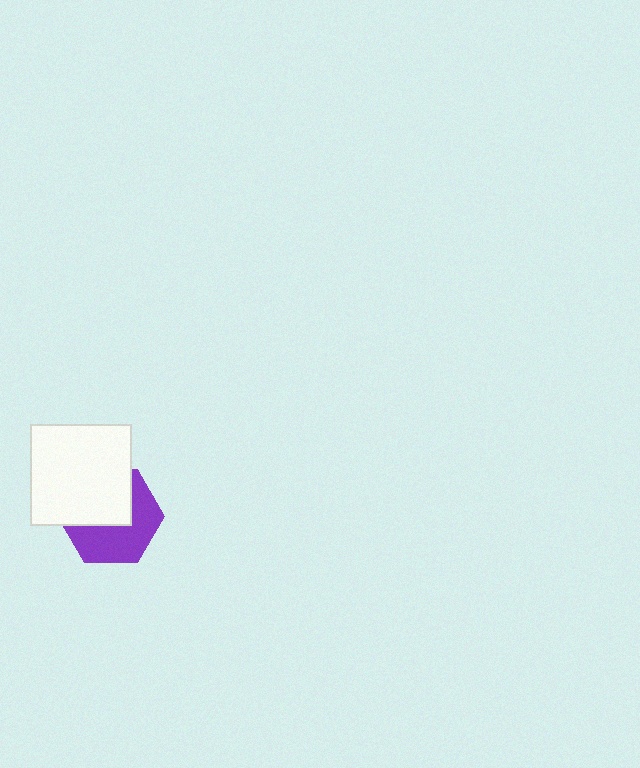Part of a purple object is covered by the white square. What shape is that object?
It is a hexagon.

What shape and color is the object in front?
The object in front is a white square.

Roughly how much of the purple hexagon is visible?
About half of it is visible (roughly 54%).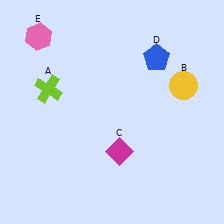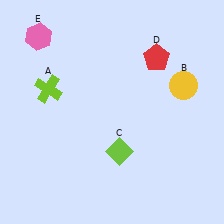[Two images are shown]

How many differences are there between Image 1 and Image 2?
There are 2 differences between the two images.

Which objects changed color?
C changed from magenta to lime. D changed from blue to red.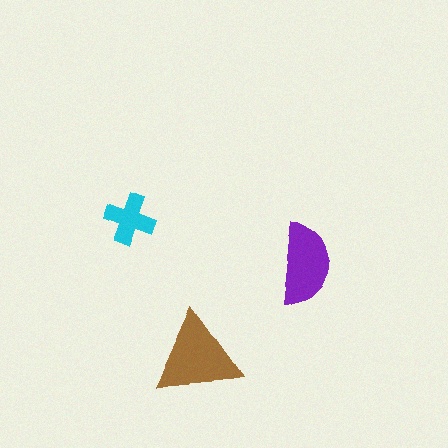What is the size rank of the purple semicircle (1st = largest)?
2nd.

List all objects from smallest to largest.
The cyan cross, the purple semicircle, the brown triangle.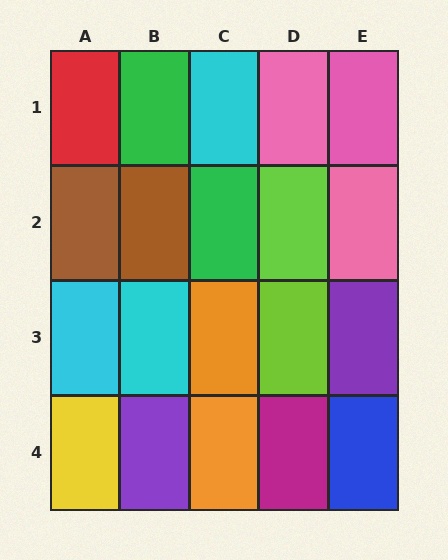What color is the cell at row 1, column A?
Red.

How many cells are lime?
2 cells are lime.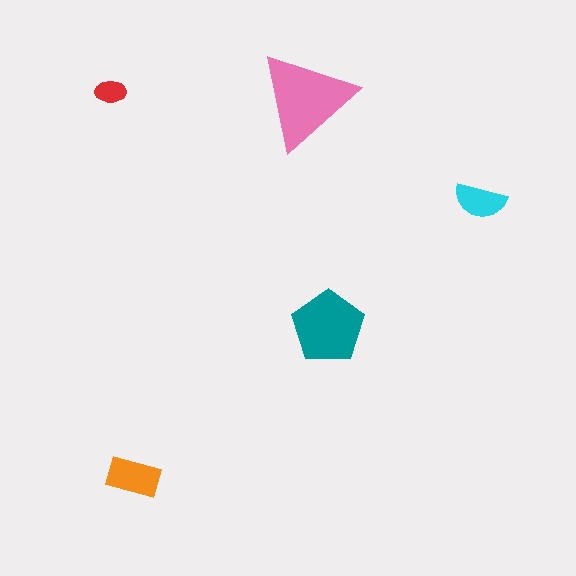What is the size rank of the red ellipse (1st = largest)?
5th.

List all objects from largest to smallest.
The pink triangle, the teal pentagon, the orange rectangle, the cyan semicircle, the red ellipse.